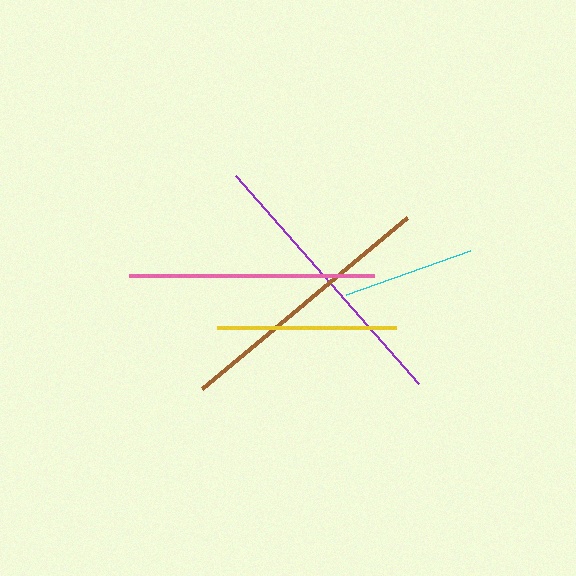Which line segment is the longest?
The purple line is the longest at approximately 278 pixels.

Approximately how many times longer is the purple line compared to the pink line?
The purple line is approximately 1.1 times the length of the pink line.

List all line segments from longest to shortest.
From longest to shortest: purple, brown, pink, yellow, cyan.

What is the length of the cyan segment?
The cyan segment is approximately 131 pixels long.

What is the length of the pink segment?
The pink segment is approximately 245 pixels long.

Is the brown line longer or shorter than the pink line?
The brown line is longer than the pink line.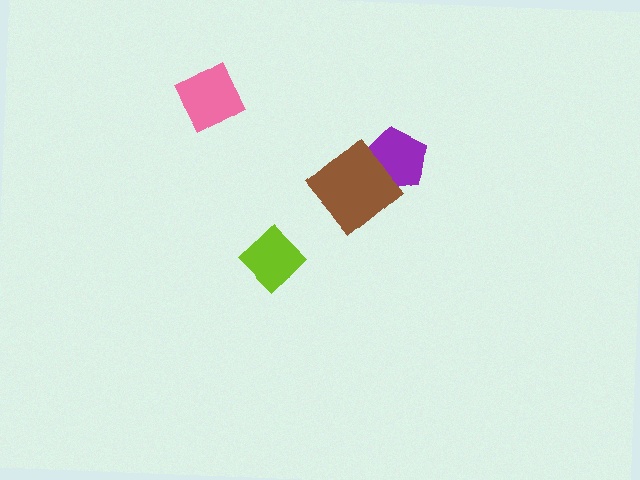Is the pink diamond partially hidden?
No, no other shape covers it.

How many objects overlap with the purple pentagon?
1 object overlaps with the purple pentagon.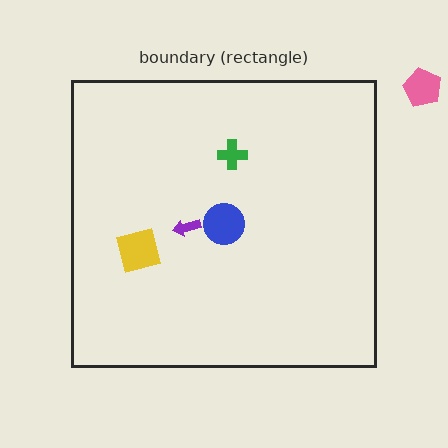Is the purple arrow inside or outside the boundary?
Inside.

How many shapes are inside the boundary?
4 inside, 1 outside.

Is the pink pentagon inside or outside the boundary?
Outside.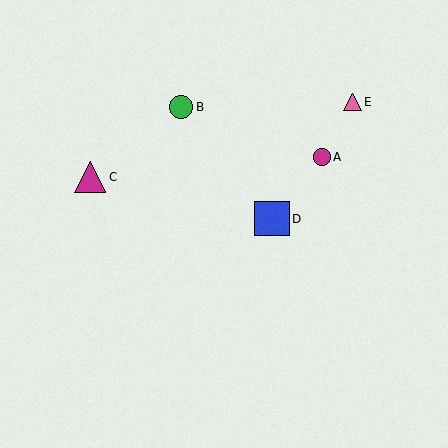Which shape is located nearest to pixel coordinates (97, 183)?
The magenta triangle (labeled C) at (90, 177) is nearest to that location.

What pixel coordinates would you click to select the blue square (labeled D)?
Click at (272, 219) to select the blue square D.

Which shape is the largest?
The blue square (labeled D) is the largest.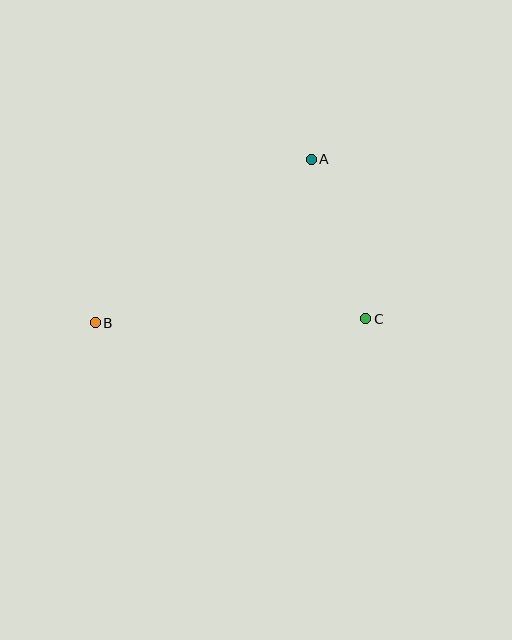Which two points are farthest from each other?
Points A and B are farthest from each other.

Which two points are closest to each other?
Points A and C are closest to each other.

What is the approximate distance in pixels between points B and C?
The distance between B and C is approximately 270 pixels.